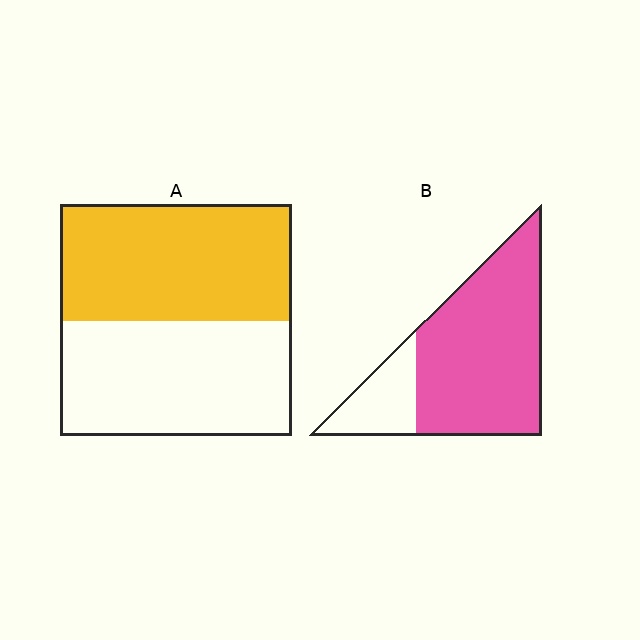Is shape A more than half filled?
Roughly half.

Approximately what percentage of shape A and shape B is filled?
A is approximately 50% and B is approximately 80%.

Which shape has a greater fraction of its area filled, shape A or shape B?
Shape B.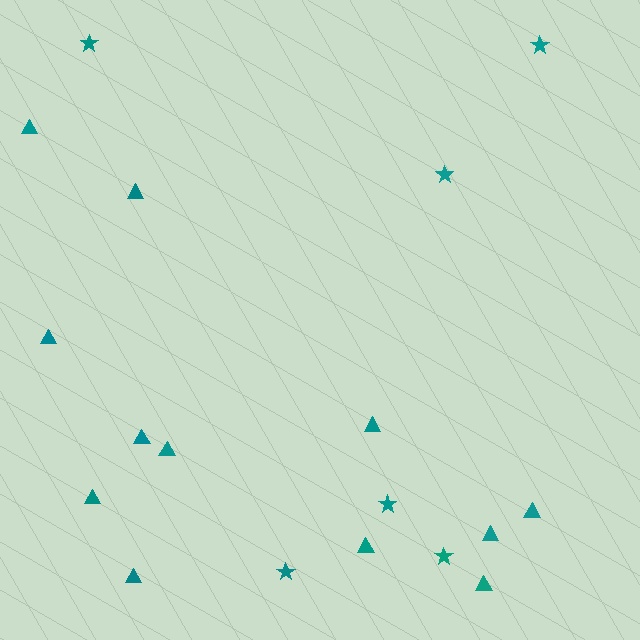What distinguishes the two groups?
There are 2 groups: one group of stars (6) and one group of triangles (12).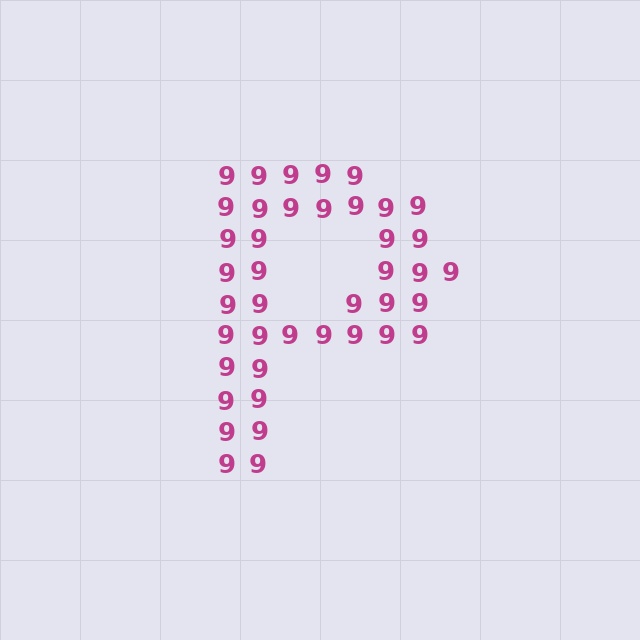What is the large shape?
The large shape is the letter P.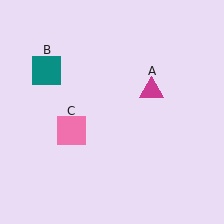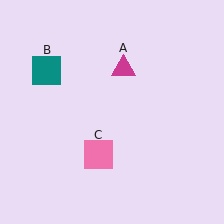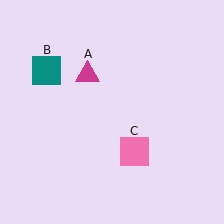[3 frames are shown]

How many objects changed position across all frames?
2 objects changed position: magenta triangle (object A), pink square (object C).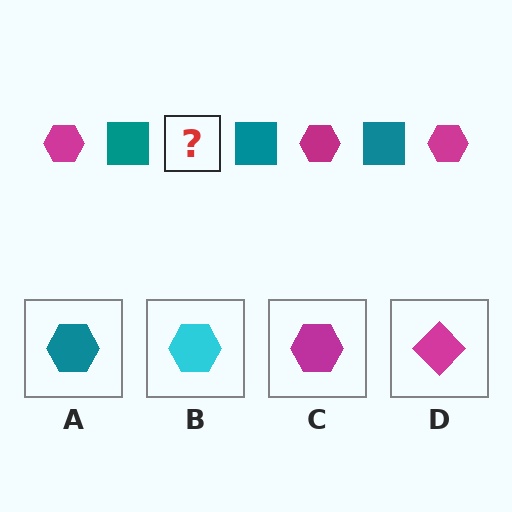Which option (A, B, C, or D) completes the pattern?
C.